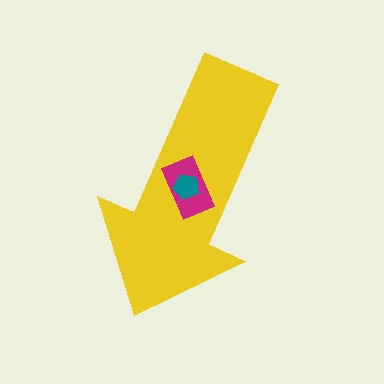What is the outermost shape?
The yellow arrow.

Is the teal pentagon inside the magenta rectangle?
Yes.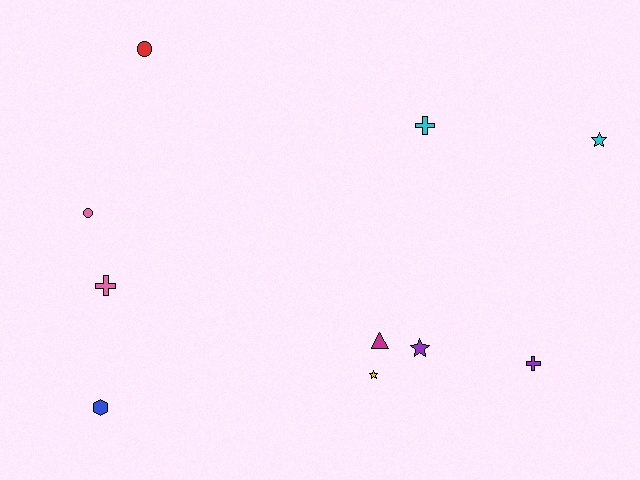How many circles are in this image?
There are 2 circles.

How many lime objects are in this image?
There are no lime objects.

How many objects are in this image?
There are 10 objects.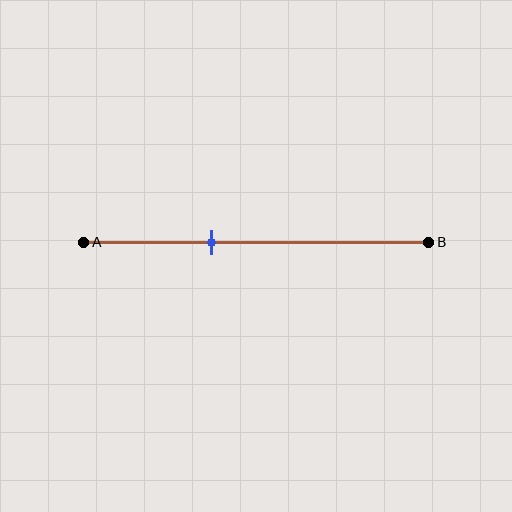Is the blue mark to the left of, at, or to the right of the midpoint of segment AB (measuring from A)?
The blue mark is to the left of the midpoint of segment AB.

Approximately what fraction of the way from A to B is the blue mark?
The blue mark is approximately 35% of the way from A to B.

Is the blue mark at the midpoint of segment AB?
No, the mark is at about 35% from A, not at the 50% midpoint.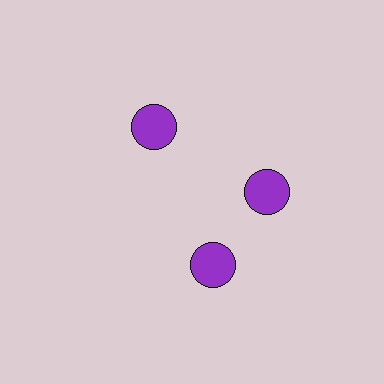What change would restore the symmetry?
The symmetry would be restored by rotating it back into even spacing with its neighbors so that all 3 circles sit at equal angles and equal distance from the center.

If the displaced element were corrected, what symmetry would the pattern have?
It would have 3-fold rotational symmetry — the pattern would map onto itself every 120 degrees.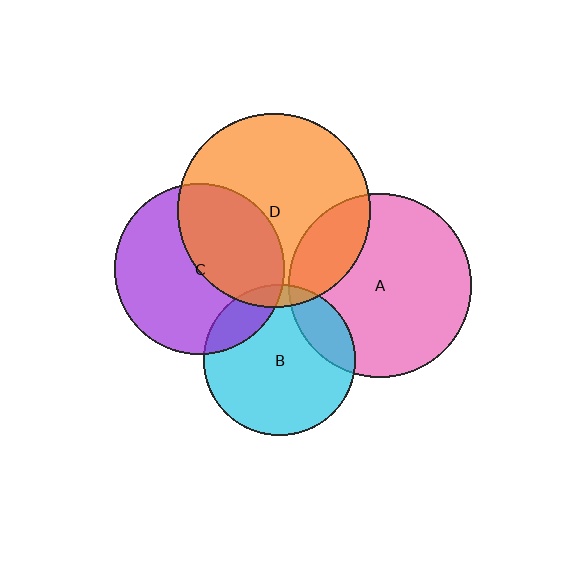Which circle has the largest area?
Circle D (orange).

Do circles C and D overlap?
Yes.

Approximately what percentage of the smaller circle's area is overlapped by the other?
Approximately 40%.